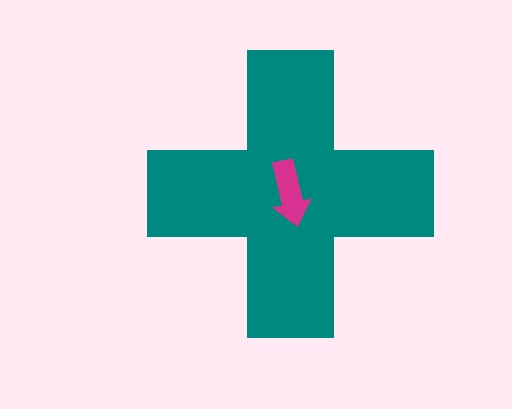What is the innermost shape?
The magenta arrow.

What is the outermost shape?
The teal cross.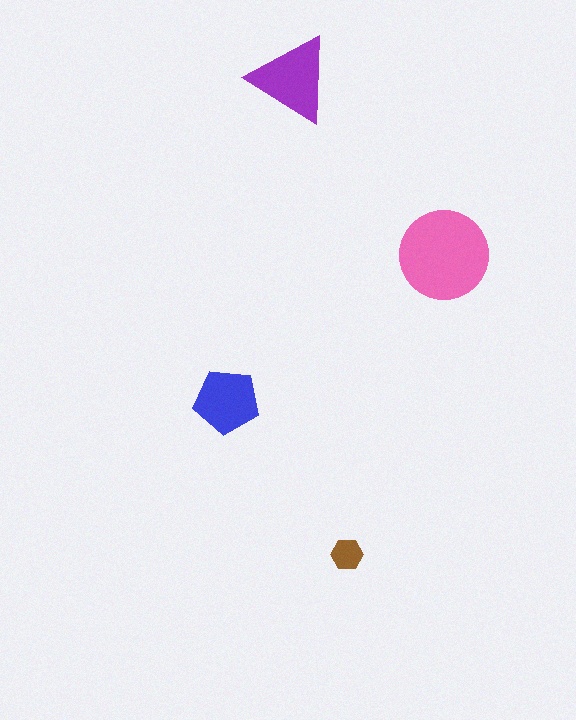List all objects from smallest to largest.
The brown hexagon, the blue pentagon, the purple triangle, the pink circle.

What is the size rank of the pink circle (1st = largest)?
1st.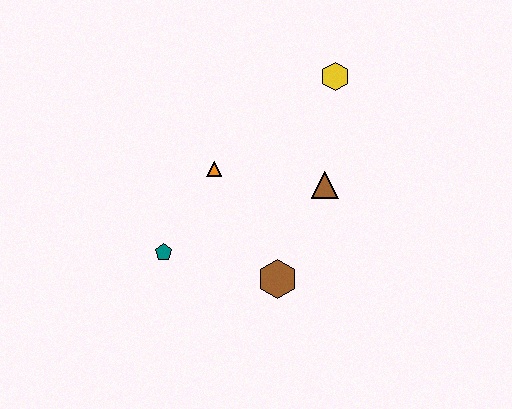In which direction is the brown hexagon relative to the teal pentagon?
The brown hexagon is to the right of the teal pentagon.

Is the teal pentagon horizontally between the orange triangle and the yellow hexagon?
No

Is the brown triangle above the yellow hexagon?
No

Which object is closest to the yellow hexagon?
The brown triangle is closest to the yellow hexagon.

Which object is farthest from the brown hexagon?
The yellow hexagon is farthest from the brown hexagon.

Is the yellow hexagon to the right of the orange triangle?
Yes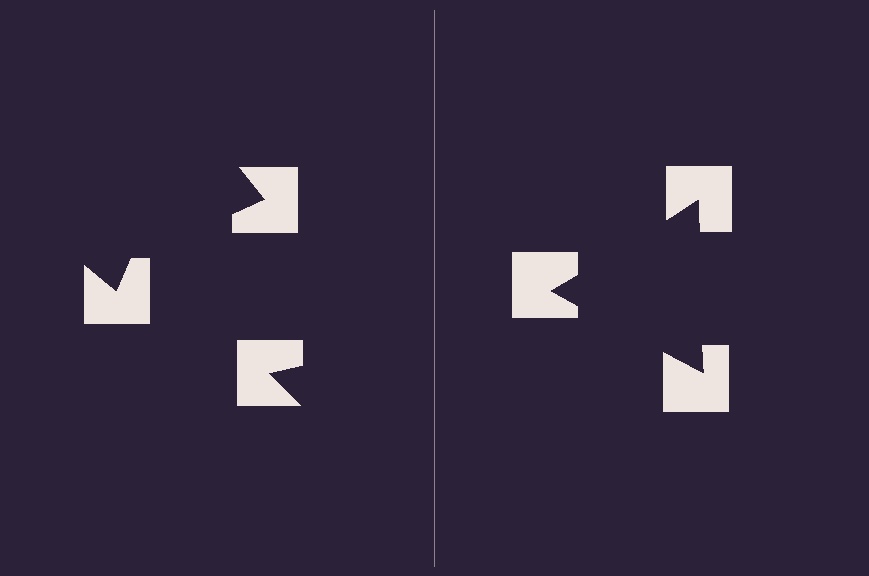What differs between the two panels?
The notched squares are positioned identically on both sides; only the wedge orientations differ. On the right they align to a triangle; on the left they are misaligned.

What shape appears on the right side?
An illusory triangle.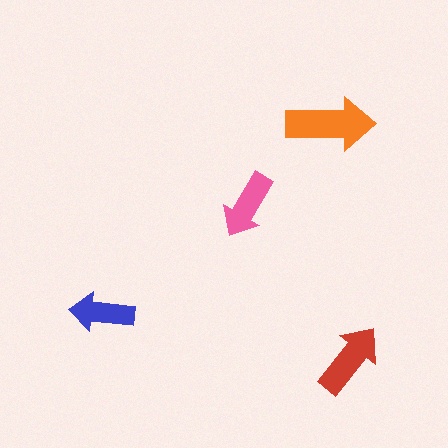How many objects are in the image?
There are 4 objects in the image.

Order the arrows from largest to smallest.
the orange one, the red one, the pink one, the blue one.